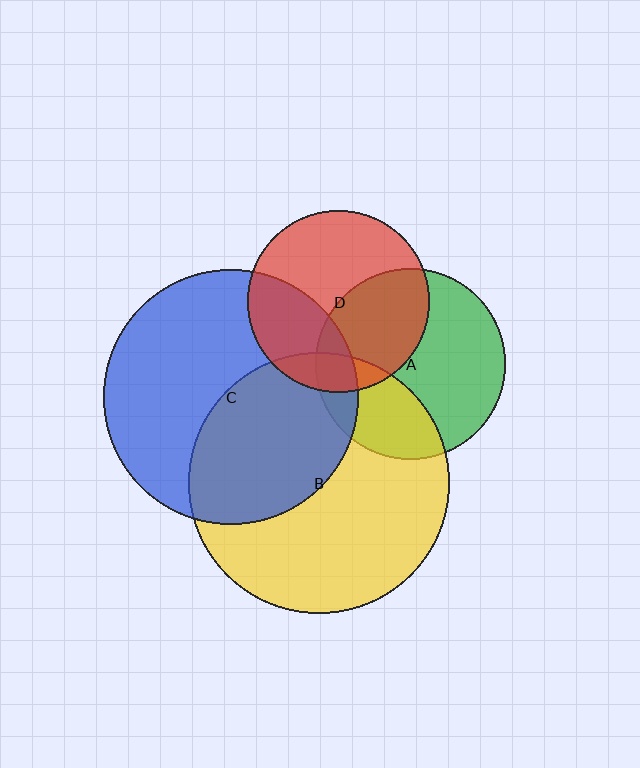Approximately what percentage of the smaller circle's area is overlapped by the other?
Approximately 30%.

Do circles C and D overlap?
Yes.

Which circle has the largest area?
Circle B (yellow).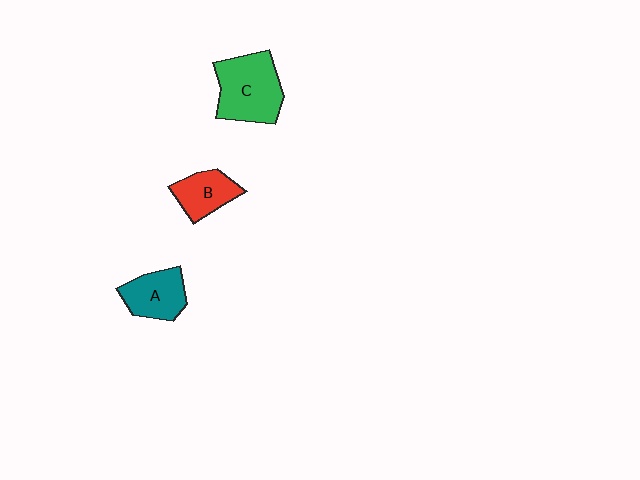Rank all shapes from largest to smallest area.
From largest to smallest: C (green), A (teal), B (red).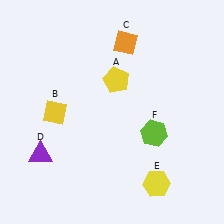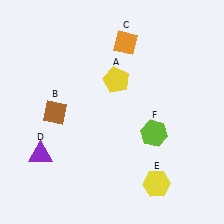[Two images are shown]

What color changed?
The diamond (B) changed from yellow in Image 1 to brown in Image 2.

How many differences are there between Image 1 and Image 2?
There is 1 difference between the two images.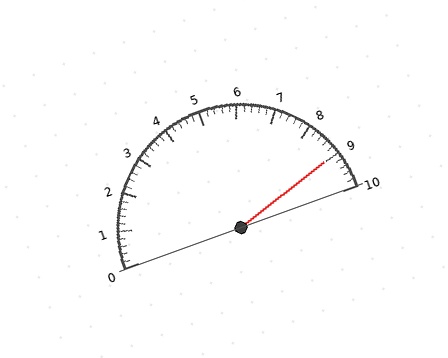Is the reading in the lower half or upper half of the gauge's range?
The reading is in the upper half of the range (0 to 10).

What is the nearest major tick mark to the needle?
The nearest major tick mark is 9.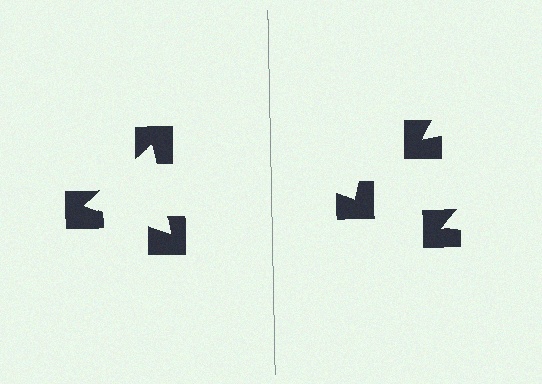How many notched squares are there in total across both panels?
6 — 3 on each side.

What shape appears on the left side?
An illusory triangle.